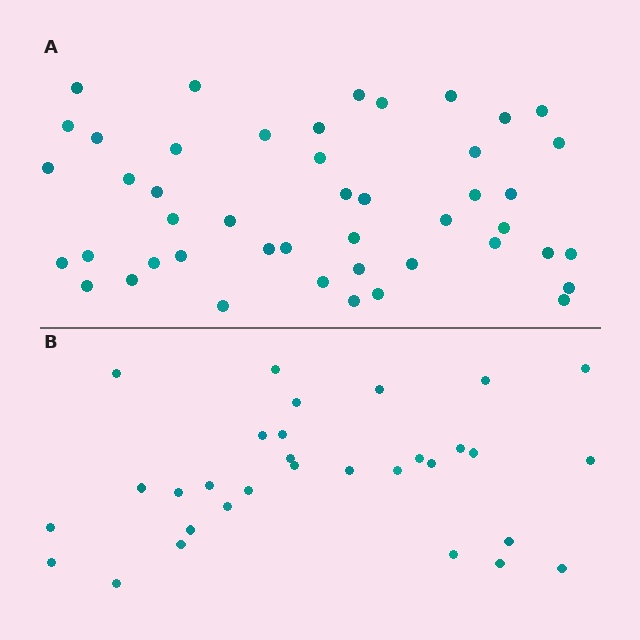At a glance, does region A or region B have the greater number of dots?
Region A (the top region) has more dots.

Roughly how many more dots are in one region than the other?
Region A has approximately 15 more dots than region B.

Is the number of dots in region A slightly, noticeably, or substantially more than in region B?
Region A has substantially more. The ratio is roughly 1.5 to 1.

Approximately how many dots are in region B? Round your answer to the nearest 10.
About 30 dots. (The exact count is 31, which rounds to 30.)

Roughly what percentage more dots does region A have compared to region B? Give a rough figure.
About 50% more.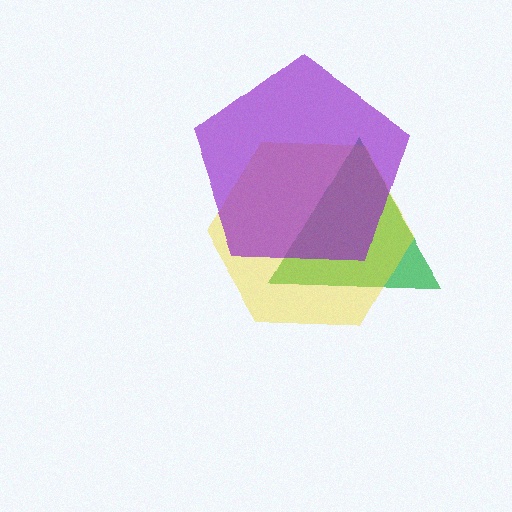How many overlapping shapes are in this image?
There are 3 overlapping shapes in the image.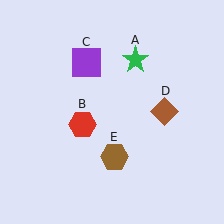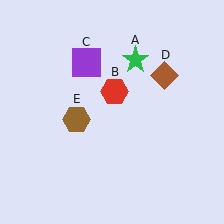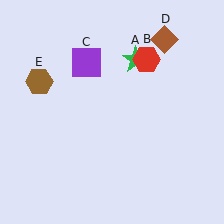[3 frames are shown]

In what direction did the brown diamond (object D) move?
The brown diamond (object D) moved up.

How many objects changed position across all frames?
3 objects changed position: red hexagon (object B), brown diamond (object D), brown hexagon (object E).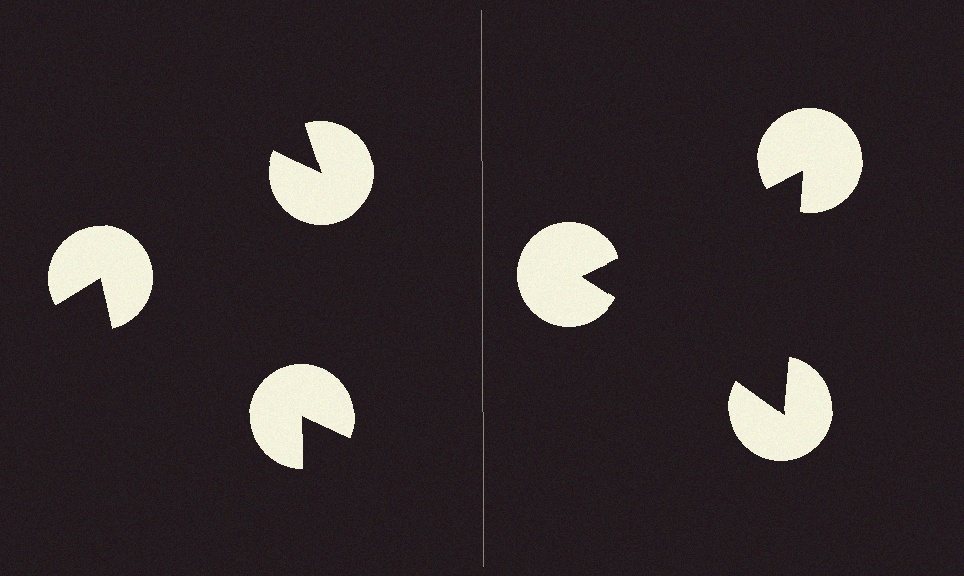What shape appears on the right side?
An illusory triangle.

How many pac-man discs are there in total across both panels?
6 — 3 on each side.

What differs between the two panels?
The pac-man discs are positioned identically on both sides; only the wedge orientations differ. On the right they align to a triangle; on the left they are misaligned.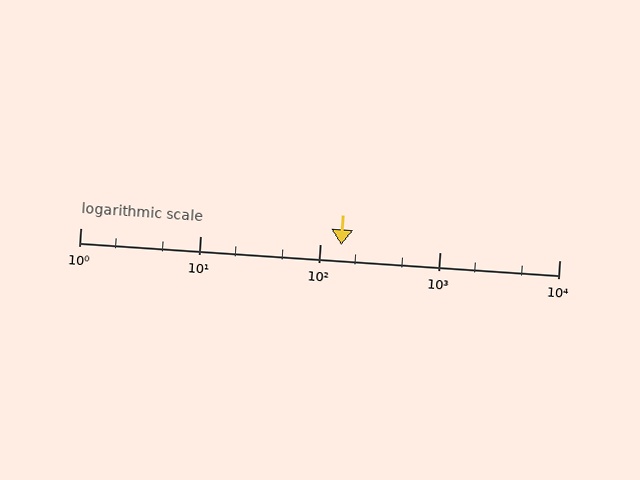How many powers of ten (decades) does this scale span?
The scale spans 4 decades, from 1 to 10000.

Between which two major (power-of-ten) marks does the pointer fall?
The pointer is between 100 and 1000.